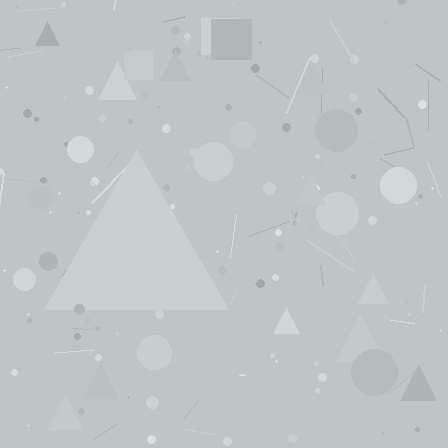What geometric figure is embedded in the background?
A triangle is embedded in the background.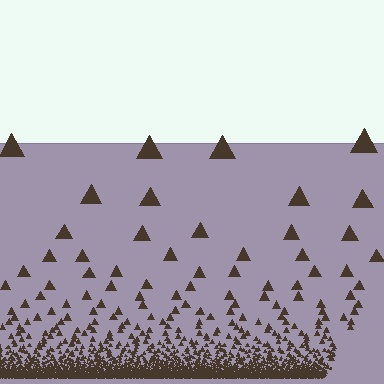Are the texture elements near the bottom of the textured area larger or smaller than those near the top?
Smaller. The gradient is inverted — elements near the bottom are smaller and denser.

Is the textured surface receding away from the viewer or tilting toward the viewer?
The surface appears to tilt toward the viewer. Texture elements get larger and sparser toward the top.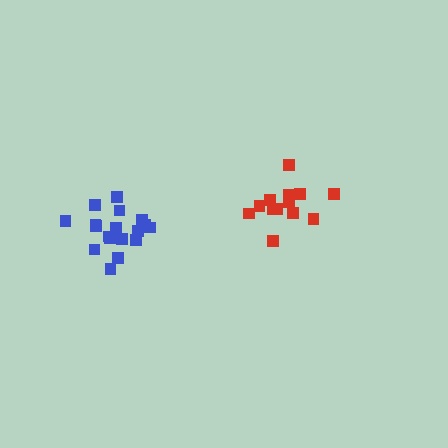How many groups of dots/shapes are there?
There are 2 groups.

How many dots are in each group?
Group 1: 13 dots, Group 2: 19 dots (32 total).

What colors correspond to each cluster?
The clusters are colored: red, blue.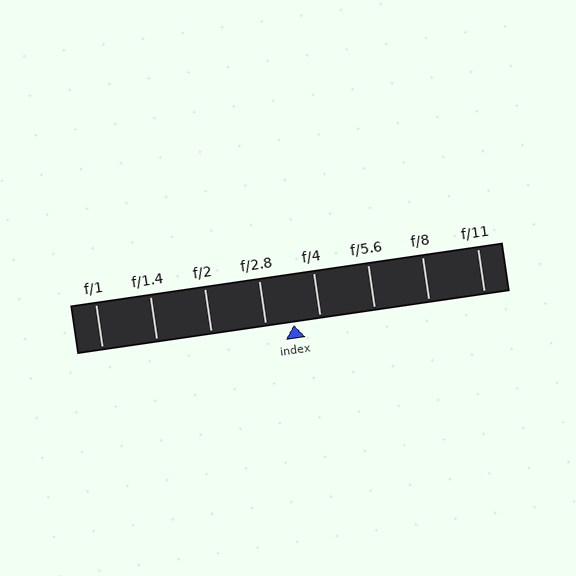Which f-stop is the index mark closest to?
The index mark is closest to f/4.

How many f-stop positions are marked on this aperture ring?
There are 8 f-stop positions marked.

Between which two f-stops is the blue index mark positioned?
The index mark is between f/2.8 and f/4.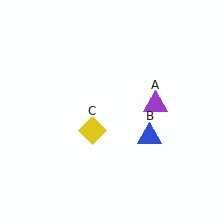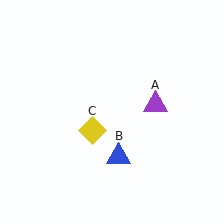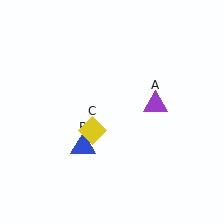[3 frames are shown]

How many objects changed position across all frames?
1 object changed position: blue triangle (object B).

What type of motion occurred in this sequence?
The blue triangle (object B) rotated clockwise around the center of the scene.